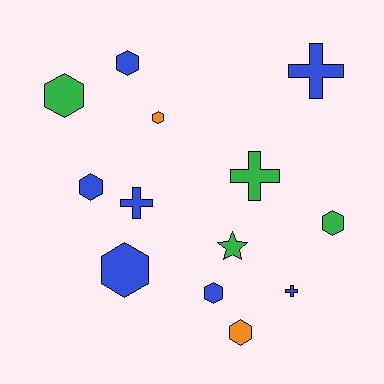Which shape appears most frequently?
Hexagon, with 8 objects.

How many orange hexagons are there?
There are 2 orange hexagons.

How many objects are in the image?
There are 13 objects.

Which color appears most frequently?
Blue, with 7 objects.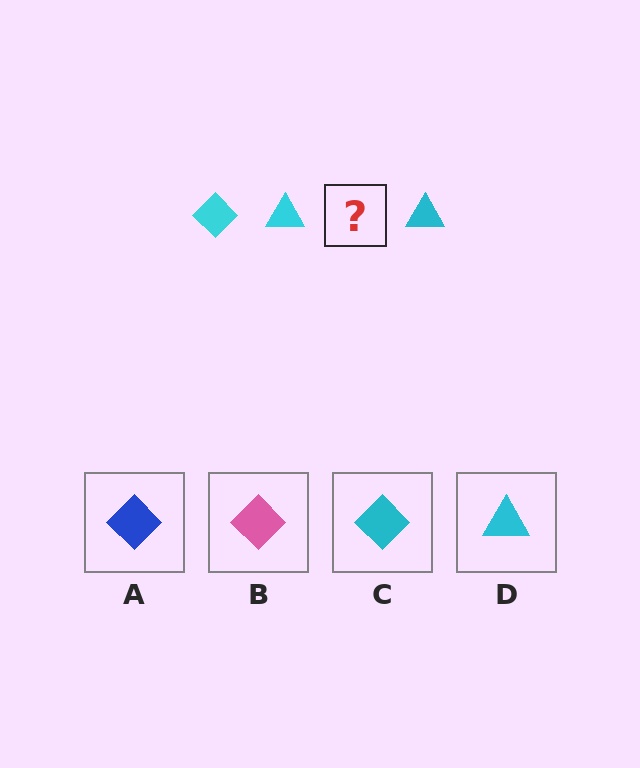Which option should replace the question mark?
Option C.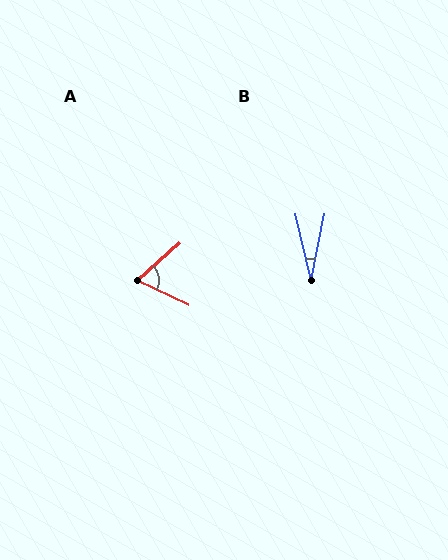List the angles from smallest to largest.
B (24°), A (67°).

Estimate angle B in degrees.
Approximately 24 degrees.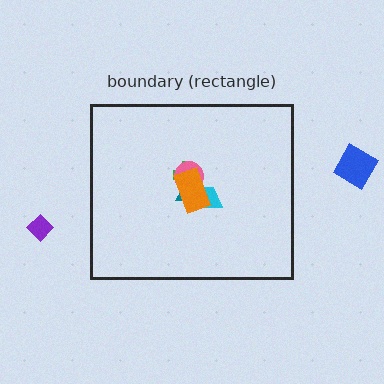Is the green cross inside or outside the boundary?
Inside.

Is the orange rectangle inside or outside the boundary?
Inside.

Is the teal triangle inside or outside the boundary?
Inside.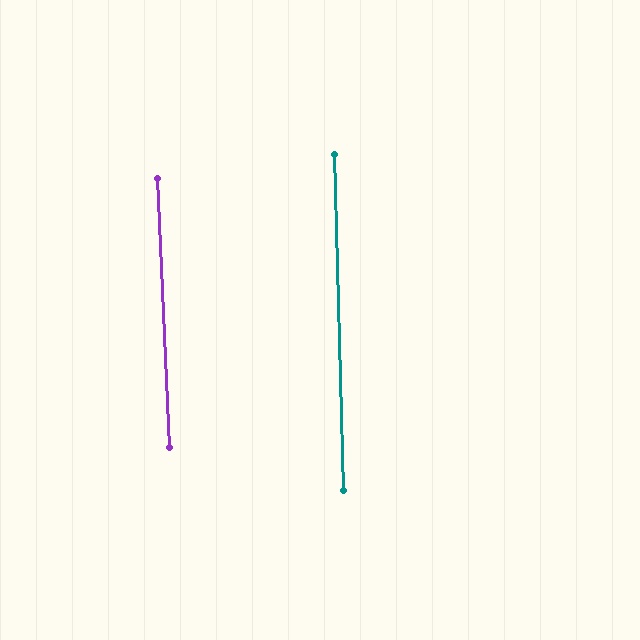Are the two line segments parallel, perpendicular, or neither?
Parallel — their directions differ by only 1.0°.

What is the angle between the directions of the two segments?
Approximately 1 degree.